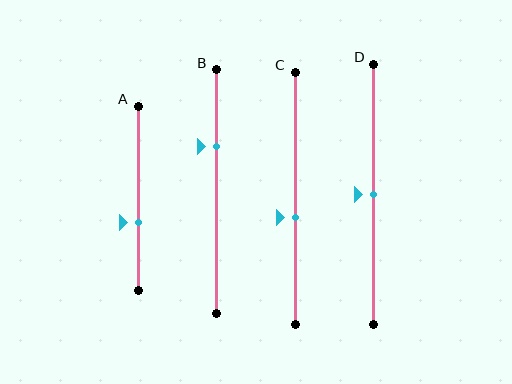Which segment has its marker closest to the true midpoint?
Segment D has its marker closest to the true midpoint.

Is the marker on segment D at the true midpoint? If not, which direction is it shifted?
Yes, the marker on segment D is at the true midpoint.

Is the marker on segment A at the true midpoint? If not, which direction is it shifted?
No, the marker on segment A is shifted downward by about 13% of the segment length.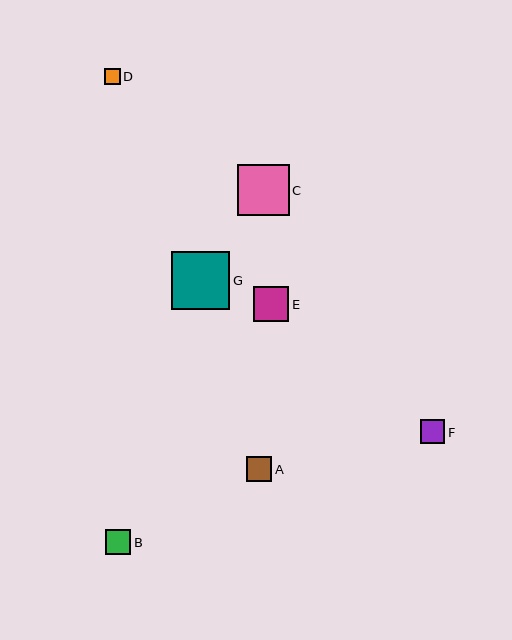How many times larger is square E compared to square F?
Square E is approximately 1.5 times the size of square F.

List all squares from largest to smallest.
From largest to smallest: G, C, E, B, A, F, D.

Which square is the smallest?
Square D is the smallest with a size of approximately 16 pixels.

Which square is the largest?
Square G is the largest with a size of approximately 58 pixels.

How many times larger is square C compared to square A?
Square C is approximately 2.1 times the size of square A.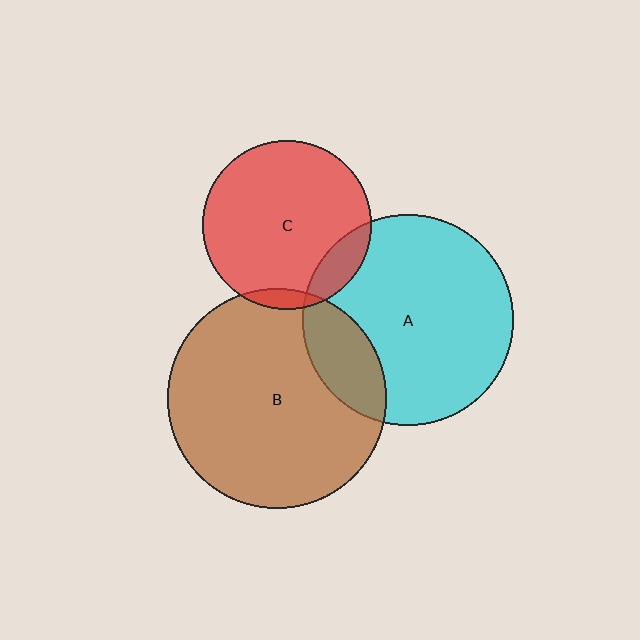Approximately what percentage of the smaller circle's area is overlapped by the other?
Approximately 20%.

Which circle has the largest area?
Circle B (brown).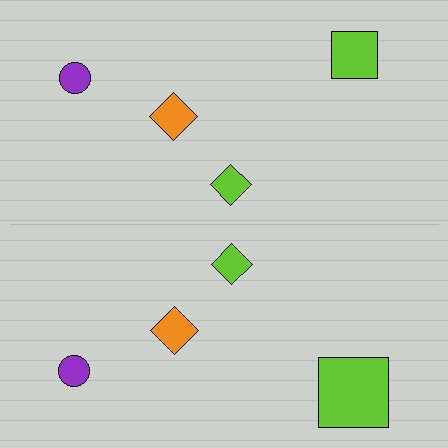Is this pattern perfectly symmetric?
No, the pattern is not perfectly symmetric. The lime square on the bottom side has a different size than its mirror counterpart.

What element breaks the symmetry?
The lime square on the bottom side has a different size than its mirror counterpart.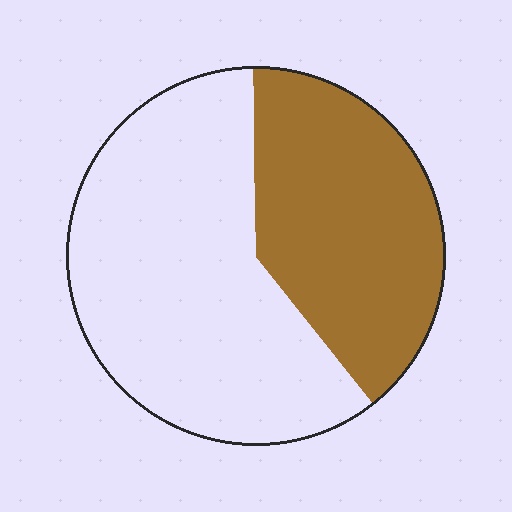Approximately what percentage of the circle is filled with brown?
Approximately 40%.